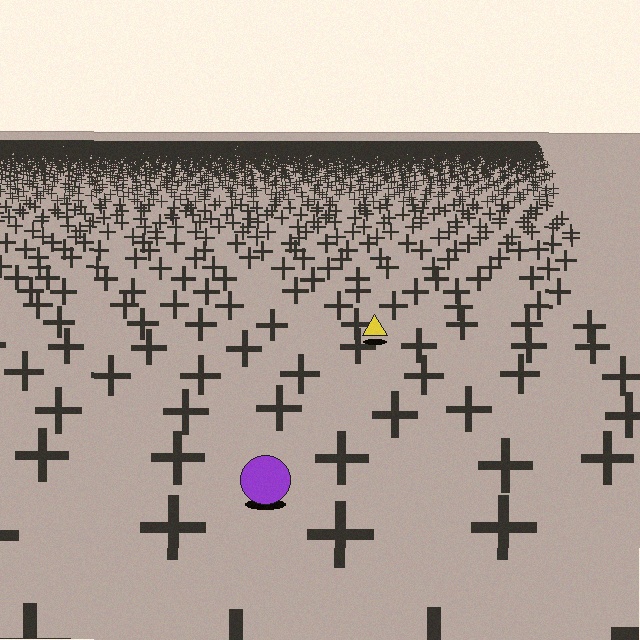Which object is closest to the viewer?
The purple circle is closest. The texture marks near it are larger and more spread out.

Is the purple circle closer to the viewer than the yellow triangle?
Yes. The purple circle is closer — you can tell from the texture gradient: the ground texture is coarser near it.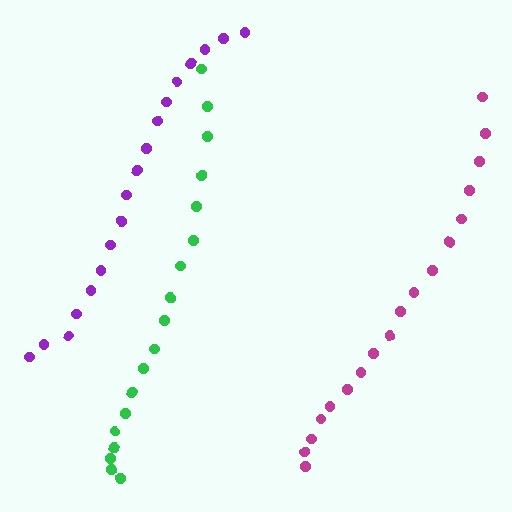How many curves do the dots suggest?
There are 3 distinct paths.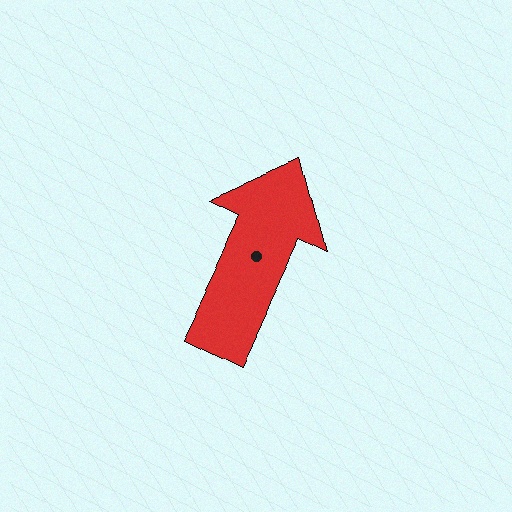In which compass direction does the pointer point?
Northeast.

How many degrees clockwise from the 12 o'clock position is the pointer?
Approximately 26 degrees.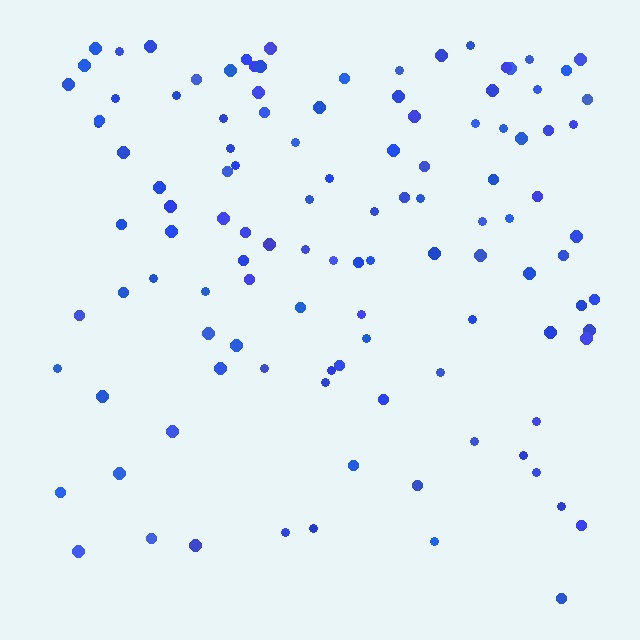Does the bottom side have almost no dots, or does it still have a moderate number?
Still a moderate number, just noticeably fewer than the top.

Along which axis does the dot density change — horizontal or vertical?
Vertical.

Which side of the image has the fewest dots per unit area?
The bottom.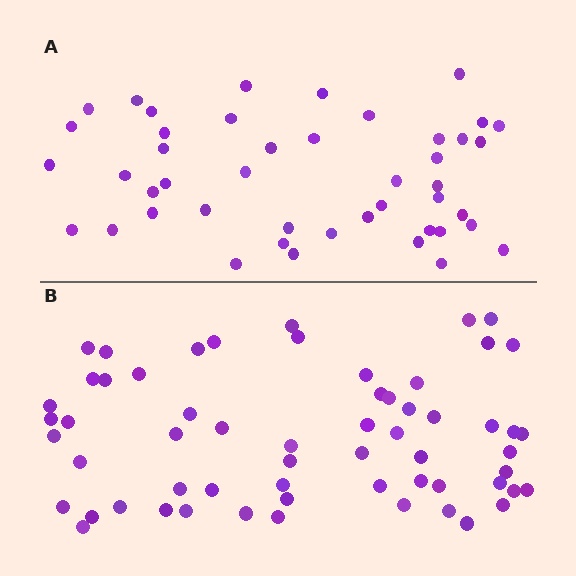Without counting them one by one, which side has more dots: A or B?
Region B (the bottom region) has more dots.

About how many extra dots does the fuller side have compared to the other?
Region B has approximately 15 more dots than region A.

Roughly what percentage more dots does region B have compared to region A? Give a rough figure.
About 35% more.